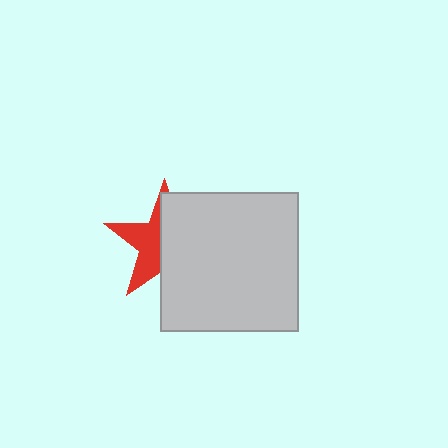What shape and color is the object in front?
The object in front is a light gray square.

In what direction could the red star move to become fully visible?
The red star could move left. That would shift it out from behind the light gray square entirely.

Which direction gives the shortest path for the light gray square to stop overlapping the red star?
Moving right gives the shortest separation.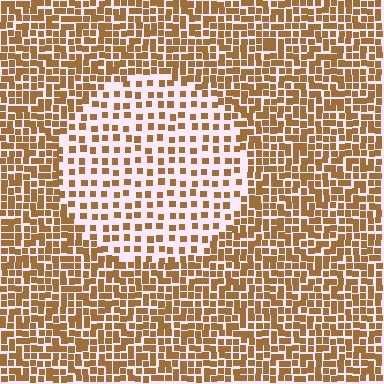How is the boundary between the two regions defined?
The boundary is defined by a change in element density (approximately 2.2x ratio). All elements are the same color, size, and shape.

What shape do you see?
I see a circle.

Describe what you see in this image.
The image contains small brown elements arranged at two different densities. A circle-shaped region is visible where the elements are less densely packed than the surrounding area.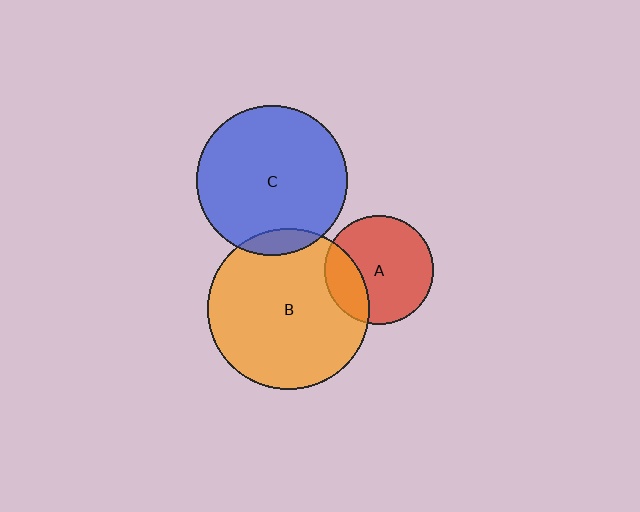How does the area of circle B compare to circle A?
Approximately 2.2 times.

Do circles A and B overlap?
Yes.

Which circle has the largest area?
Circle B (orange).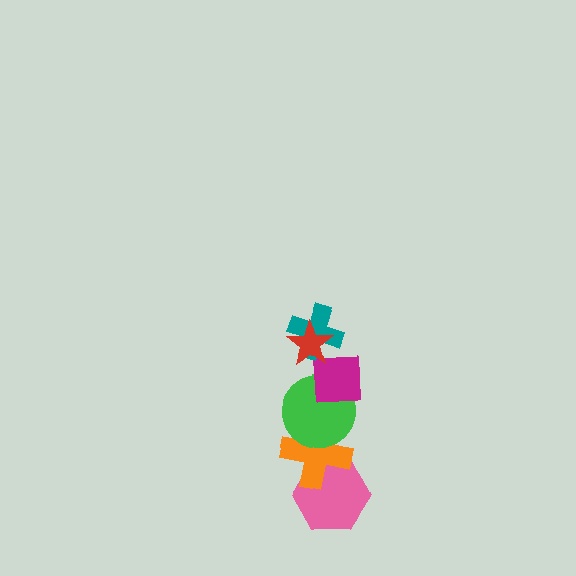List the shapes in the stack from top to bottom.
From top to bottom: the red star, the teal cross, the magenta square, the green circle, the orange cross, the pink hexagon.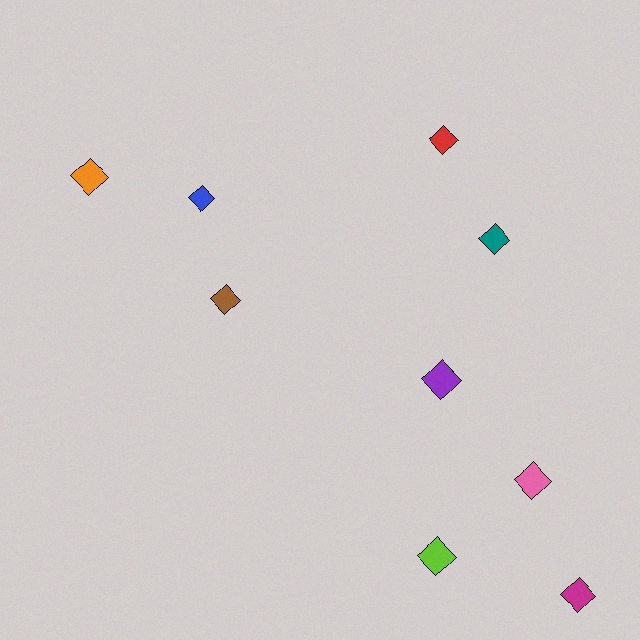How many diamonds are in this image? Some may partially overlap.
There are 9 diamonds.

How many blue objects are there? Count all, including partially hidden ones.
There is 1 blue object.